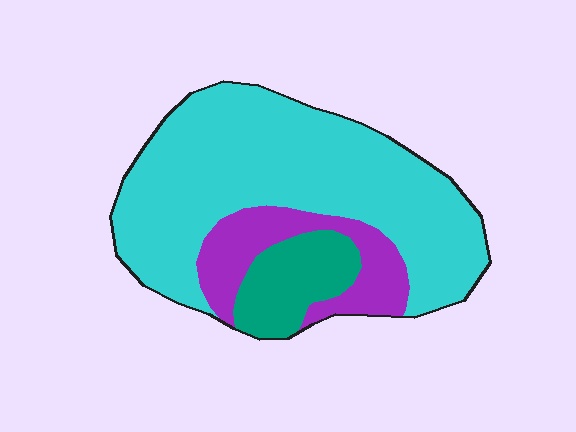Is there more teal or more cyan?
Cyan.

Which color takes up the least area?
Teal, at roughly 15%.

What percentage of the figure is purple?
Purple covers roughly 20% of the figure.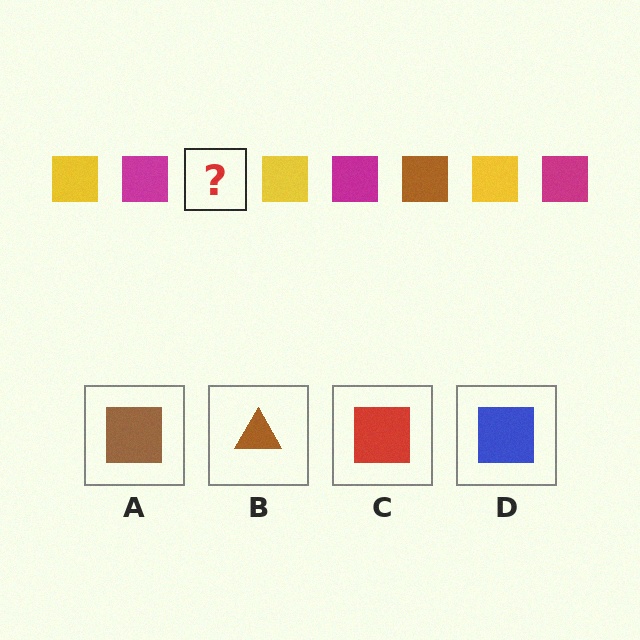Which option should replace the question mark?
Option A.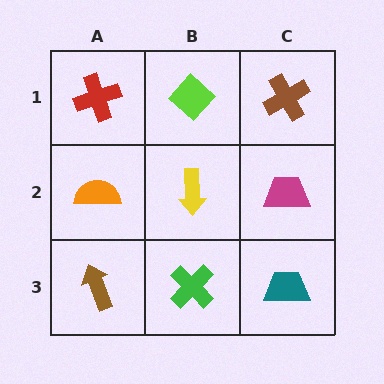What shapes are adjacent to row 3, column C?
A magenta trapezoid (row 2, column C), a green cross (row 3, column B).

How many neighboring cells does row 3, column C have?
2.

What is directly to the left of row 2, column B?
An orange semicircle.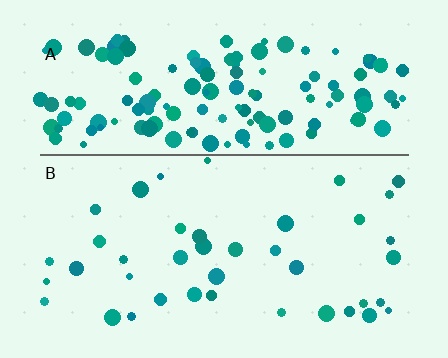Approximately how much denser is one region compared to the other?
Approximately 3.6× — region A over region B.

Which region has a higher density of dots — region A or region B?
A (the top).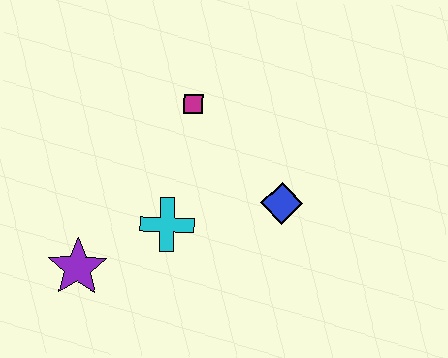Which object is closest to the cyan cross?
The purple star is closest to the cyan cross.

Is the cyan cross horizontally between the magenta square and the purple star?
Yes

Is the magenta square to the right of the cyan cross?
Yes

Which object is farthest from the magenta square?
The purple star is farthest from the magenta square.